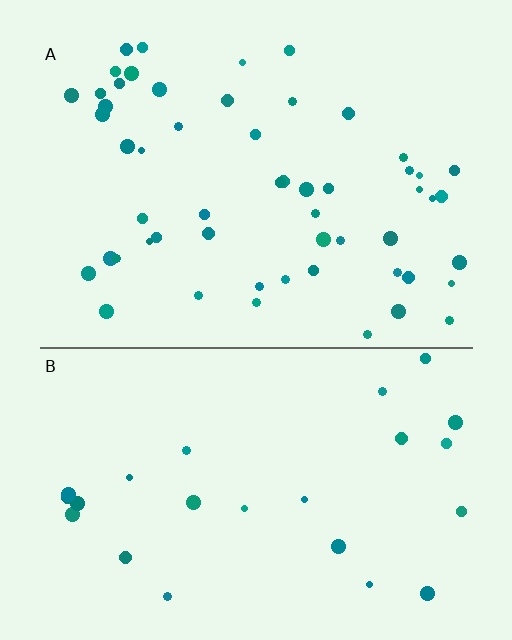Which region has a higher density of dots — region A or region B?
A (the top).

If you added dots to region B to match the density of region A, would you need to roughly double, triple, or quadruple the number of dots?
Approximately double.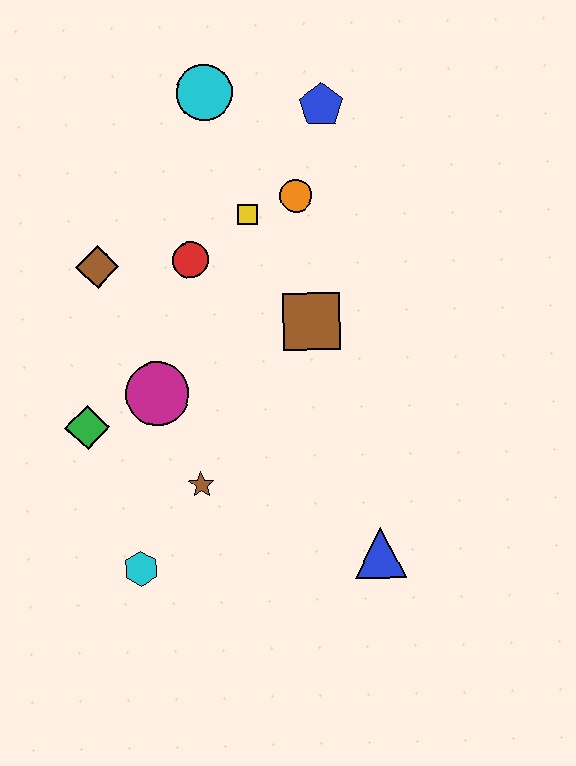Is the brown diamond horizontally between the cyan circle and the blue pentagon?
No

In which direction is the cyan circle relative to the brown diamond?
The cyan circle is above the brown diamond.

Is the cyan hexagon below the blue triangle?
Yes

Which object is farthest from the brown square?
The cyan hexagon is farthest from the brown square.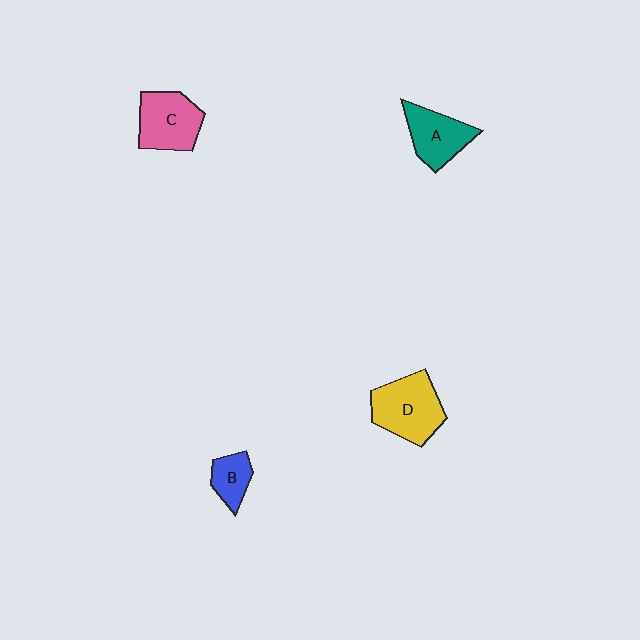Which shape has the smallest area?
Shape B (blue).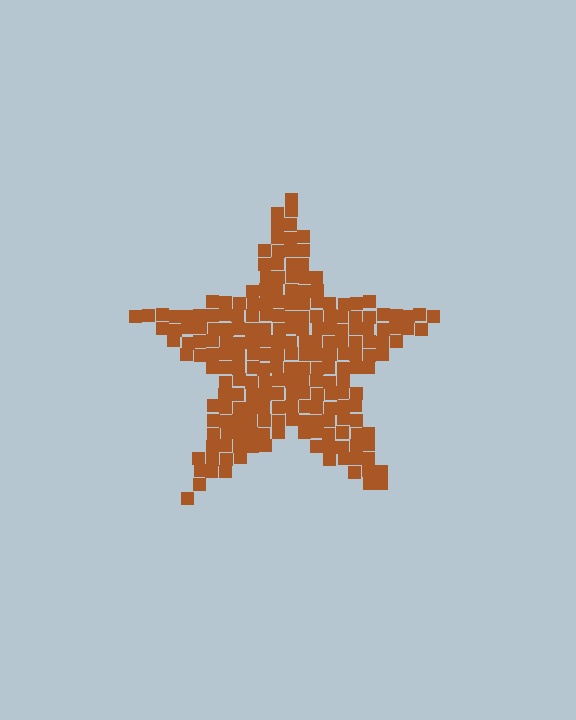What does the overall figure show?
The overall figure shows a star.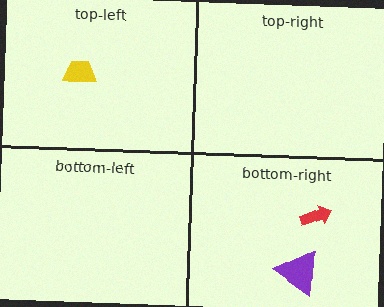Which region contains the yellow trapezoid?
The top-left region.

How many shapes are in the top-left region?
1.